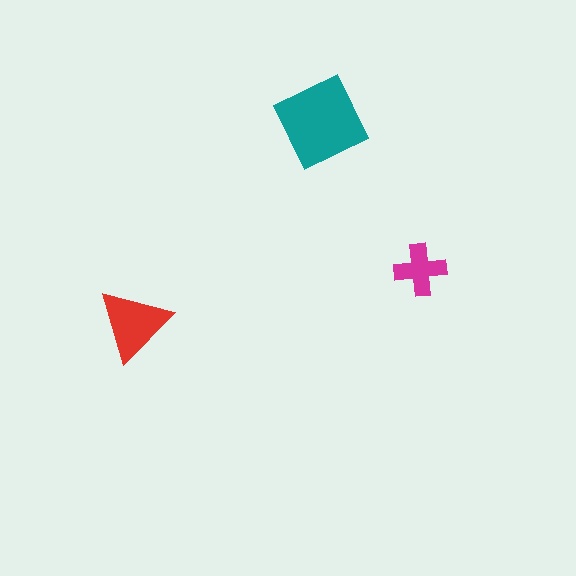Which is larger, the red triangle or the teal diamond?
The teal diamond.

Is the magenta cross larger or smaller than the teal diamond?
Smaller.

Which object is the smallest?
The magenta cross.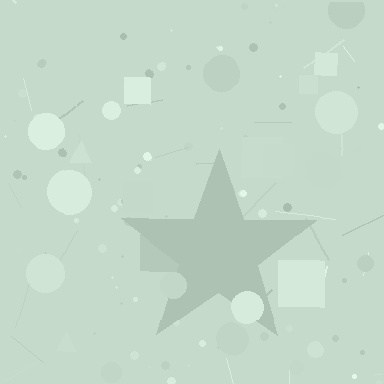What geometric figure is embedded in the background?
A star is embedded in the background.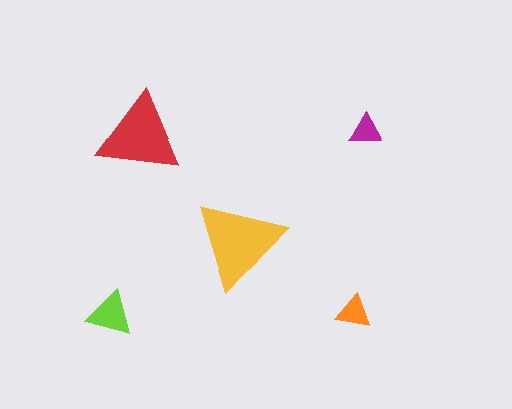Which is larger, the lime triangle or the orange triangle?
The lime one.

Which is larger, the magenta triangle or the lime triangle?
The lime one.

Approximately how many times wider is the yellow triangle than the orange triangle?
About 2.5 times wider.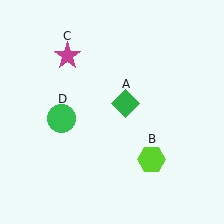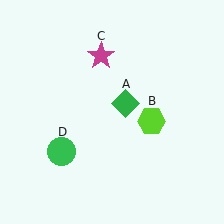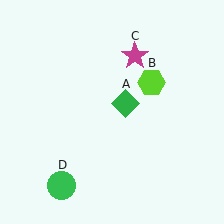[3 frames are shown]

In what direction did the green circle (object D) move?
The green circle (object D) moved down.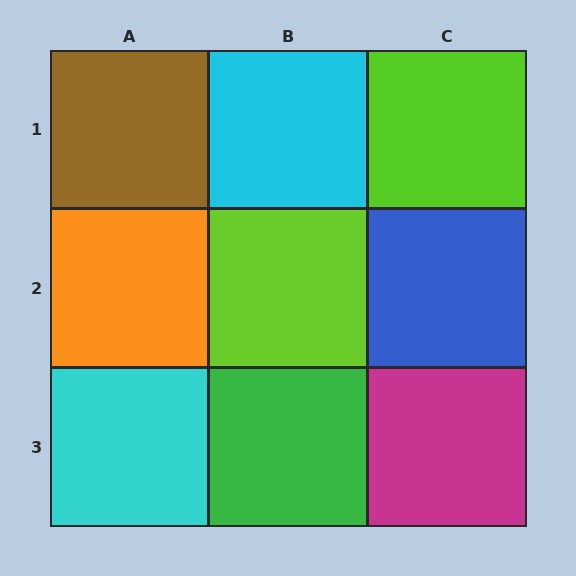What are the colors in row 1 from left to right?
Brown, cyan, lime.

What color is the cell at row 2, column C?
Blue.